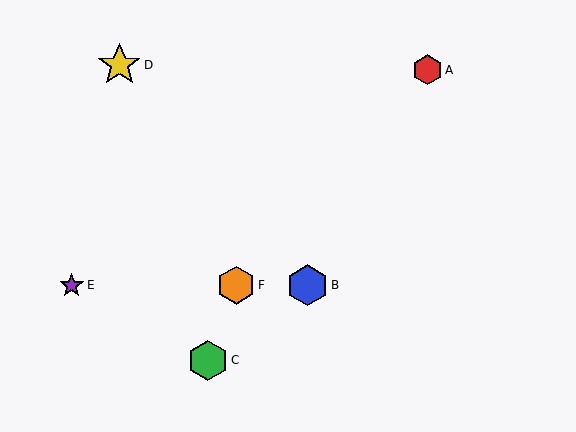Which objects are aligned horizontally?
Objects B, E, F are aligned horizontally.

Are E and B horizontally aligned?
Yes, both are at y≈285.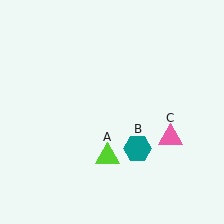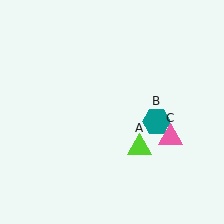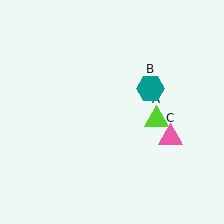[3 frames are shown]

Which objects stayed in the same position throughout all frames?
Pink triangle (object C) remained stationary.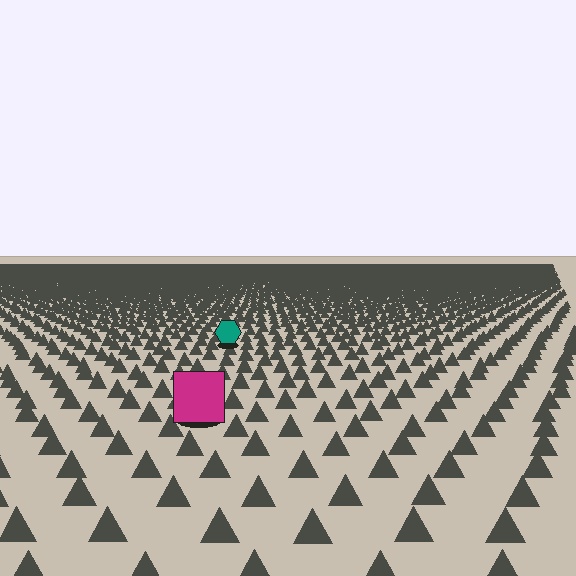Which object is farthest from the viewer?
The teal hexagon is farthest from the viewer. It appears smaller and the ground texture around it is denser.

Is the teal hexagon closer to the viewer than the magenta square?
No. The magenta square is closer — you can tell from the texture gradient: the ground texture is coarser near it.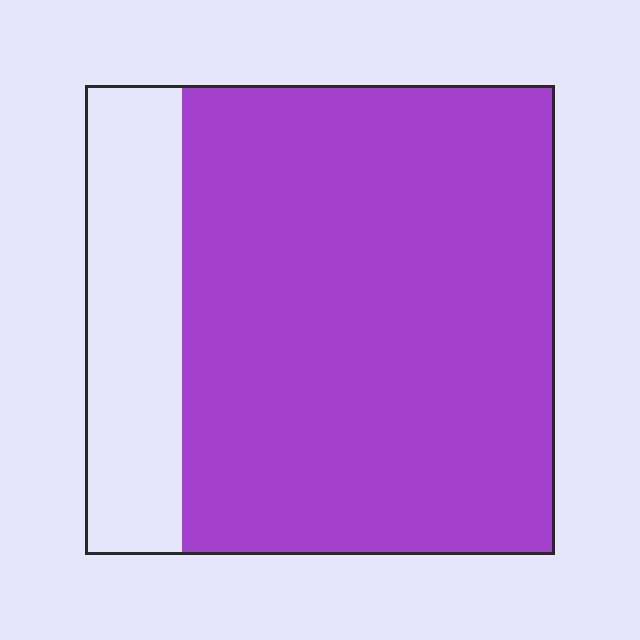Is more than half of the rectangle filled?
Yes.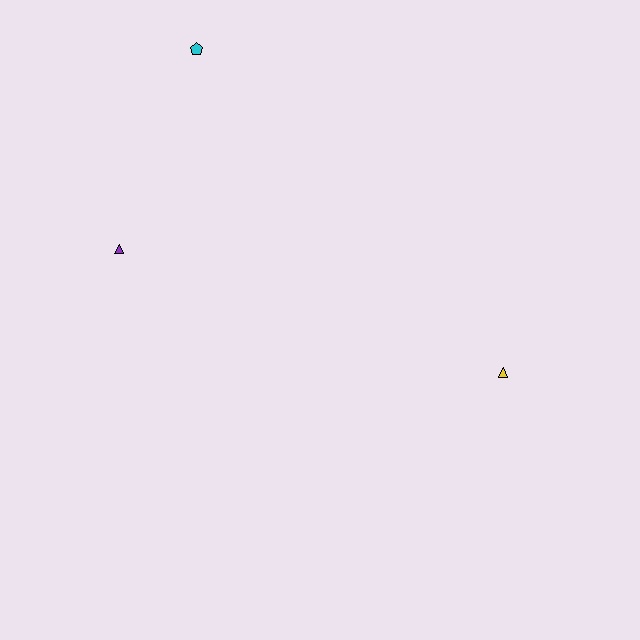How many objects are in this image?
There are 3 objects.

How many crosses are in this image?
There are no crosses.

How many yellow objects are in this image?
There is 1 yellow object.